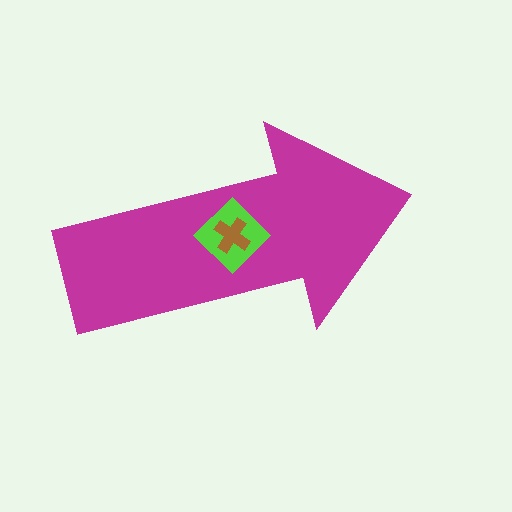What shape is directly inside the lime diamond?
The brown cross.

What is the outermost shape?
The magenta arrow.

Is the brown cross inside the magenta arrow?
Yes.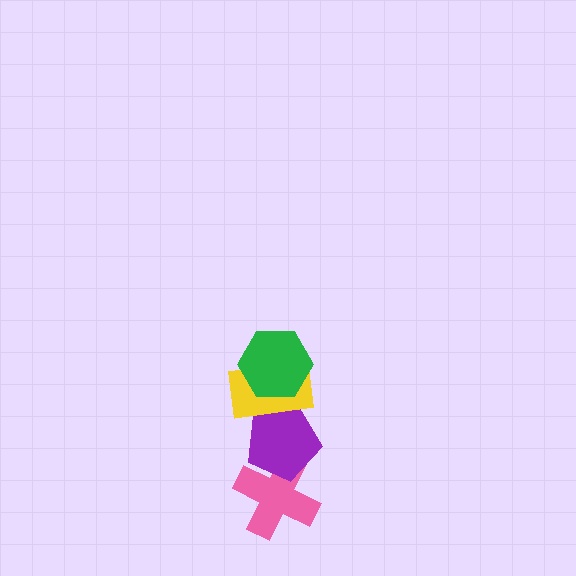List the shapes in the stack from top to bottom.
From top to bottom: the green hexagon, the yellow rectangle, the purple pentagon, the pink cross.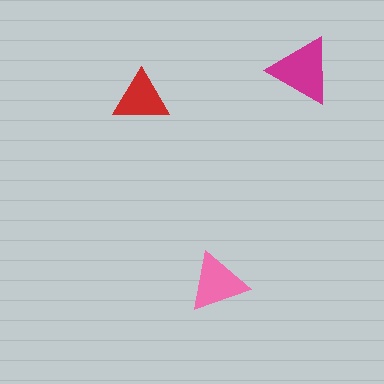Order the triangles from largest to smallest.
the magenta one, the pink one, the red one.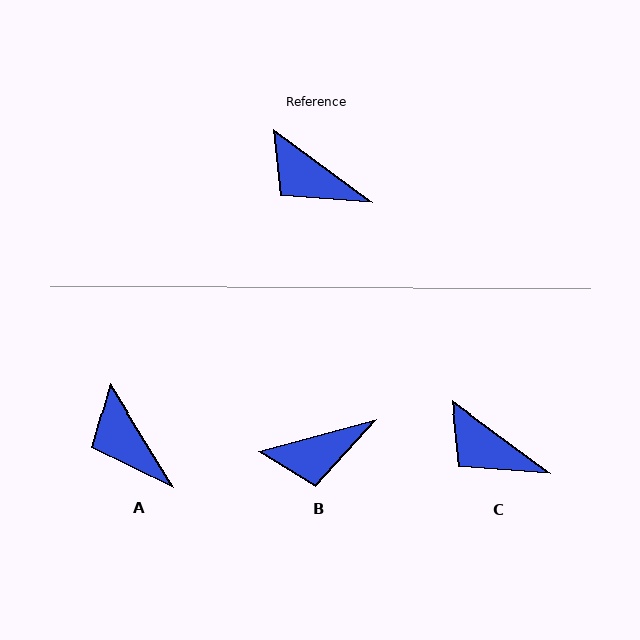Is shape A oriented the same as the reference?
No, it is off by about 22 degrees.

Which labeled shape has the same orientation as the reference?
C.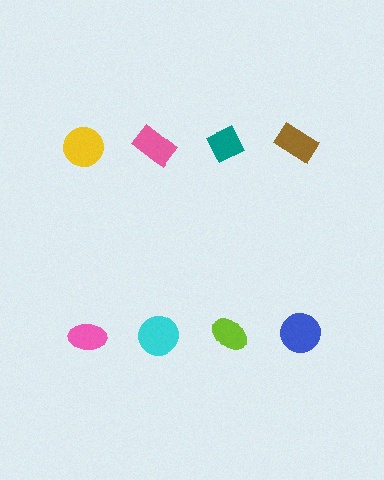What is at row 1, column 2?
A pink rectangle.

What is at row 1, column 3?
A teal diamond.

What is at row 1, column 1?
A yellow circle.